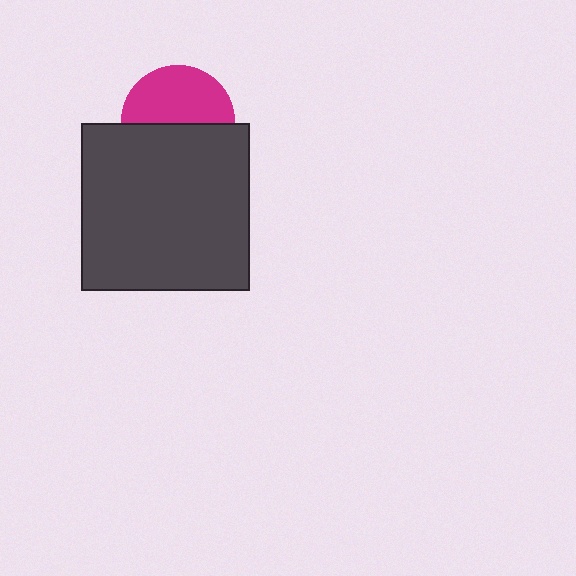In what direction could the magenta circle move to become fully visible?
The magenta circle could move up. That would shift it out from behind the dark gray square entirely.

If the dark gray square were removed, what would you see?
You would see the complete magenta circle.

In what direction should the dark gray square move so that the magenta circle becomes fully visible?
The dark gray square should move down. That is the shortest direction to clear the overlap and leave the magenta circle fully visible.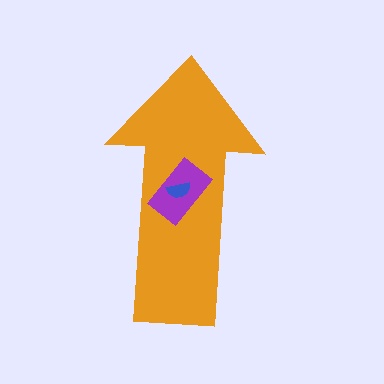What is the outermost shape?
The orange arrow.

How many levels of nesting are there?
3.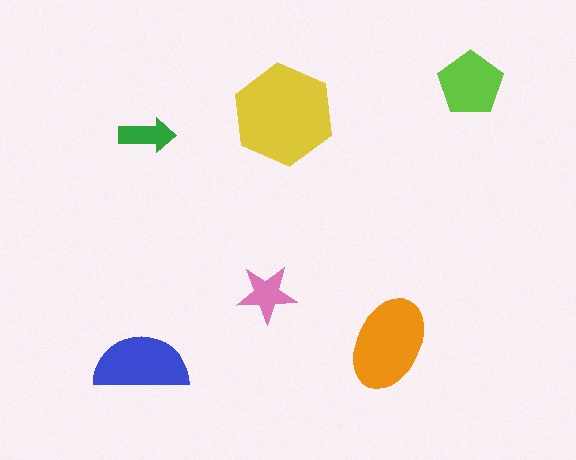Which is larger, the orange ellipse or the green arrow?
The orange ellipse.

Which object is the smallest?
The green arrow.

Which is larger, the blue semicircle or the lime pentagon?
The blue semicircle.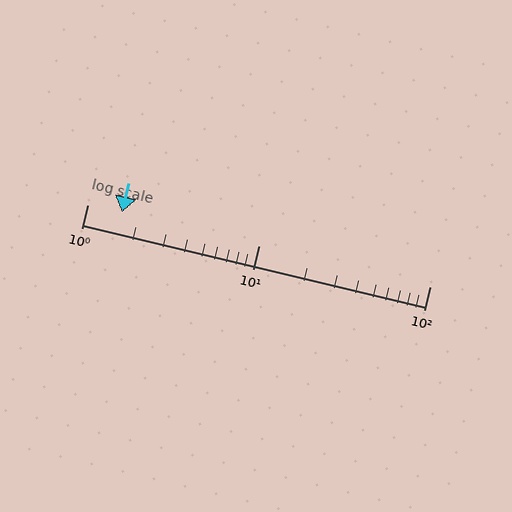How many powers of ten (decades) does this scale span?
The scale spans 2 decades, from 1 to 100.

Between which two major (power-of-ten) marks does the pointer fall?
The pointer is between 1 and 10.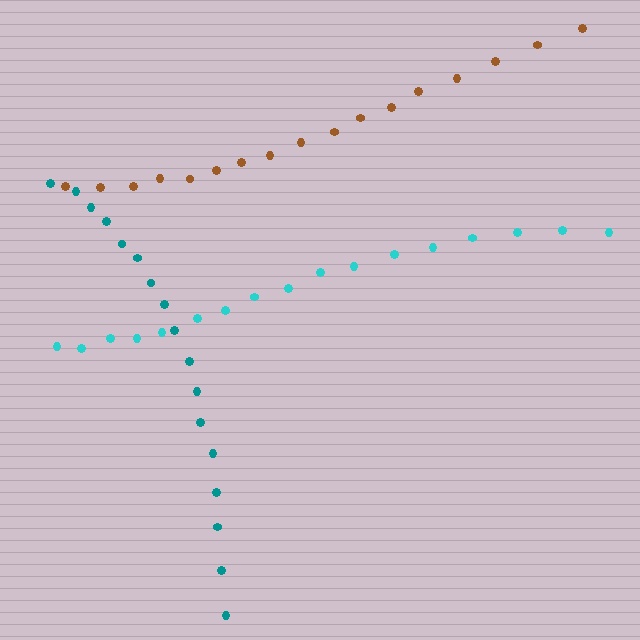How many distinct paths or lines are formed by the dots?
There are 3 distinct paths.